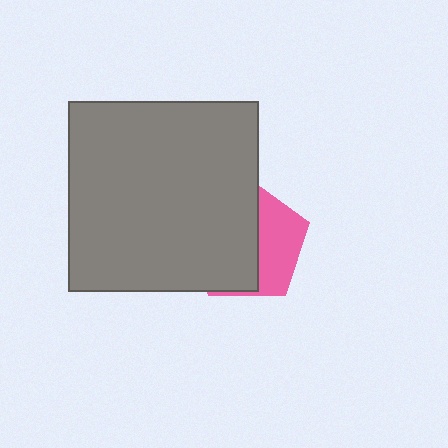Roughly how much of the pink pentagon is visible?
A small part of it is visible (roughly 38%).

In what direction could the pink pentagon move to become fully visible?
The pink pentagon could move right. That would shift it out from behind the gray square entirely.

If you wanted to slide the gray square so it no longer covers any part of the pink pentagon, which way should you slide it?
Slide it left — that is the most direct way to separate the two shapes.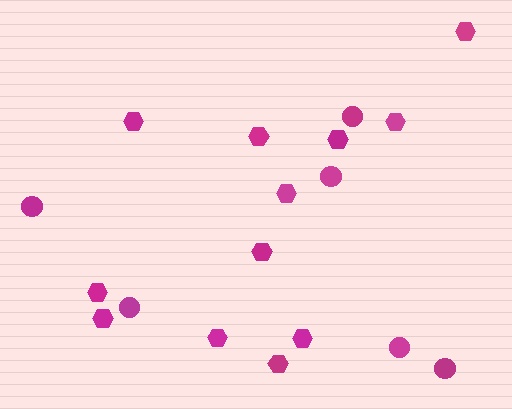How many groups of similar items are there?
There are 2 groups: one group of circles (6) and one group of hexagons (12).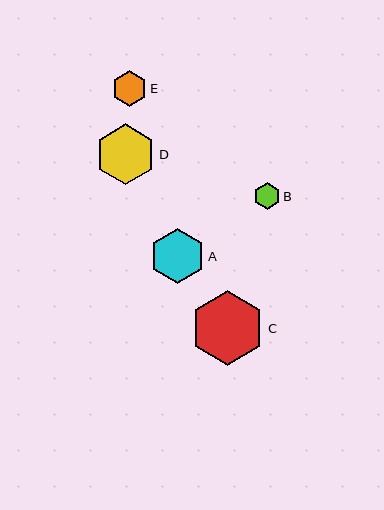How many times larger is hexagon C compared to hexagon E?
Hexagon C is approximately 2.1 times the size of hexagon E.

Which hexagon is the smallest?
Hexagon B is the smallest with a size of approximately 26 pixels.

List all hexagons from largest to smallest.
From largest to smallest: C, D, A, E, B.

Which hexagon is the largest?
Hexagon C is the largest with a size of approximately 75 pixels.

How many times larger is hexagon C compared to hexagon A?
Hexagon C is approximately 1.3 times the size of hexagon A.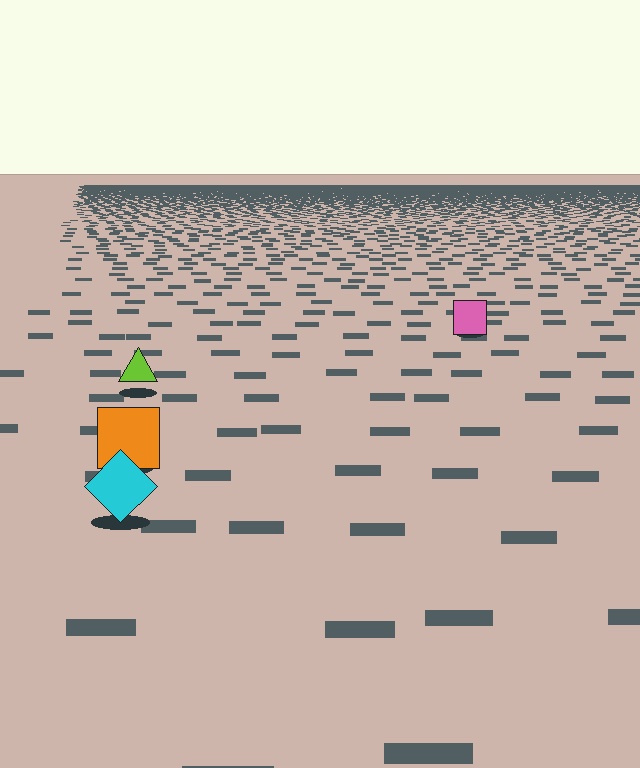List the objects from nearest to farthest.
From nearest to farthest: the cyan diamond, the orange square, the lime triangle, the pink square.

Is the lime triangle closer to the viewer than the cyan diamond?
No. The cyan diamond is closer — you can tell from the texture gradient: the ground texture is coarser near it.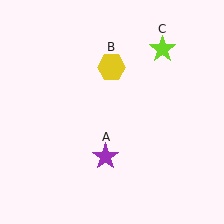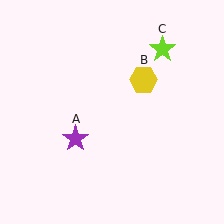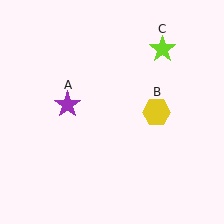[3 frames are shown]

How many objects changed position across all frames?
2 objects changed position: purple star (object A), yellow hexagon (object B).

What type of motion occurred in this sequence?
The purple star (object A), yellow hexagon (object B) rotated clockwise around the center of the scene.